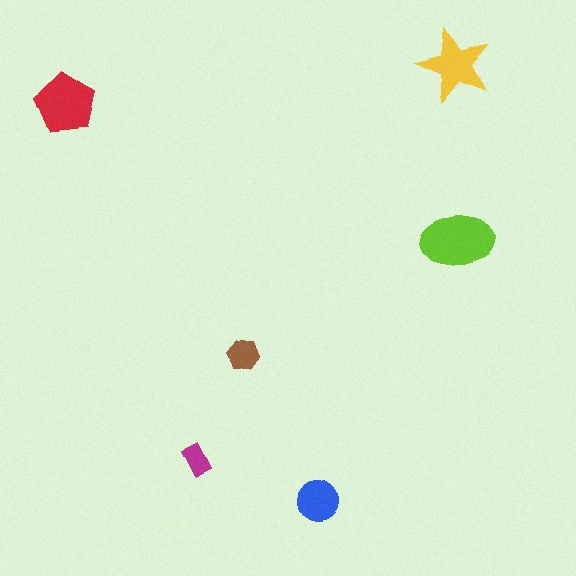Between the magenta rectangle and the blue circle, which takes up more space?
The blue circle.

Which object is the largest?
The lime ellipse.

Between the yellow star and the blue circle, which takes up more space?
The yellow star.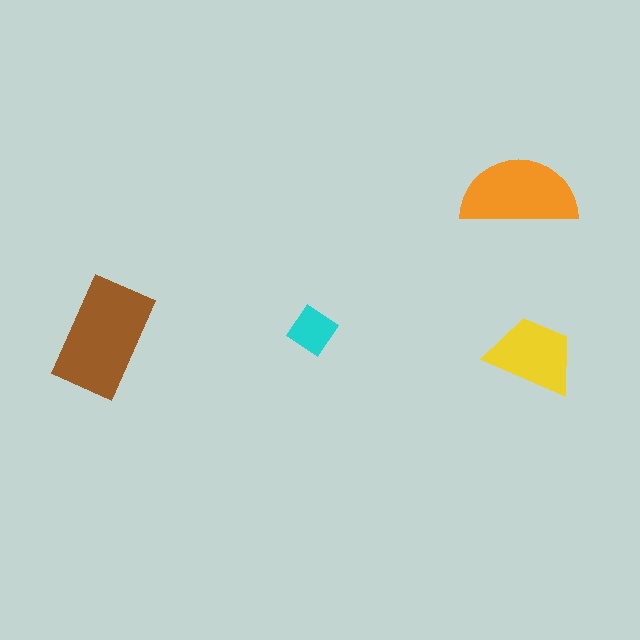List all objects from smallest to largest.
The cyan diamond, the yellow trapezoid, the orange semicircle, the brown rectangle.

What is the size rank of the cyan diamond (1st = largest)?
4th.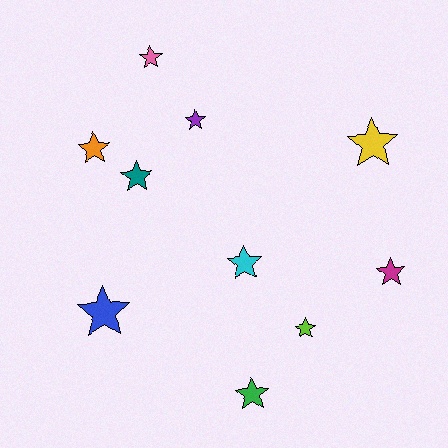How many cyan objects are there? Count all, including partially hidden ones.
There is 1 cyan object.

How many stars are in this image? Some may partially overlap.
There are 10 stars.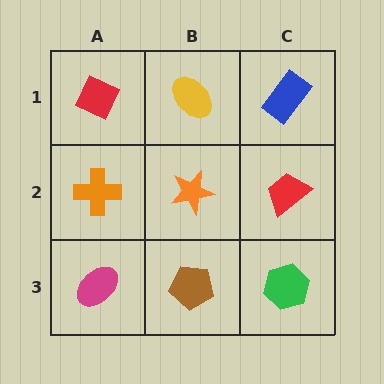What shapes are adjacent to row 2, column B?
A yellow ellipse (row 1, column B), a brown pentagon (row 3, column B), an orange cross (row 2, column A), a red trapezoid (row 2, column C).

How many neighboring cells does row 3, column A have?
2.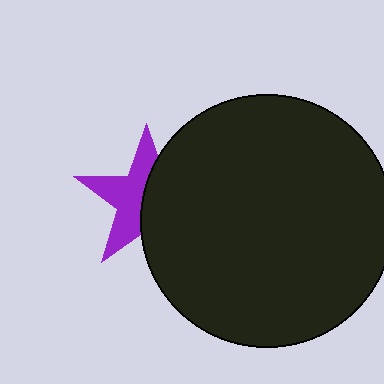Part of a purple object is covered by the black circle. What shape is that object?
It is a star.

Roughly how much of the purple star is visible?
About half of it is visible (roughly 51%).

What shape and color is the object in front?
The object in front is a black circle.